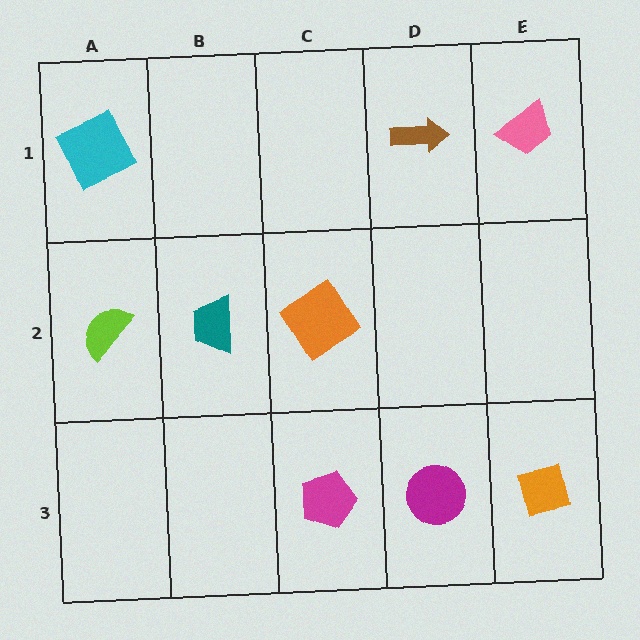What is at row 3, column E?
An orange square.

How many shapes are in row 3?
3 shapes.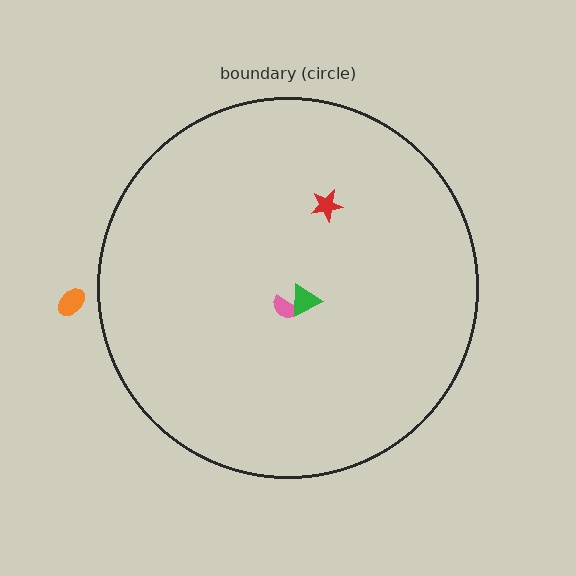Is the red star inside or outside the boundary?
Inside.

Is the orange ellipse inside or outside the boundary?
Outside.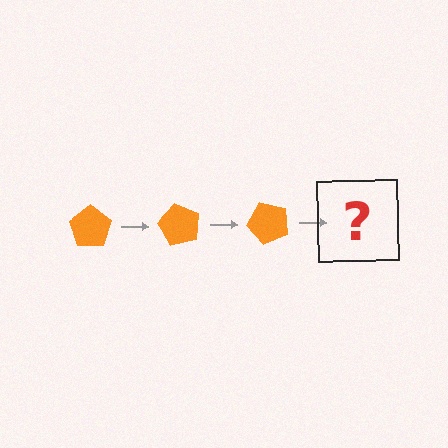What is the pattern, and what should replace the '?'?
The pattern is that the pentagon rotates 60 degrees each step. The '?' should be an orange pentagon rotated 180 degrees.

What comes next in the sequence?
The next element should be an orange pentagon rotated 180 degrees.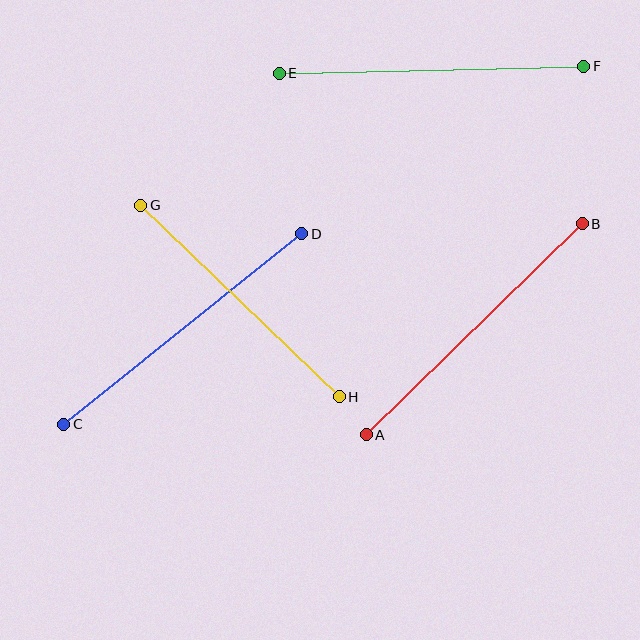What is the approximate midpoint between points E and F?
The midpoint is at approximately (431, 70) pixels.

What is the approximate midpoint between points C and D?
The midpoint is at approximately (183, 329) pixels.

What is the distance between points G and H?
The distance is approximately 276 pixels.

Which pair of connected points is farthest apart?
Points C and D are farthest apart.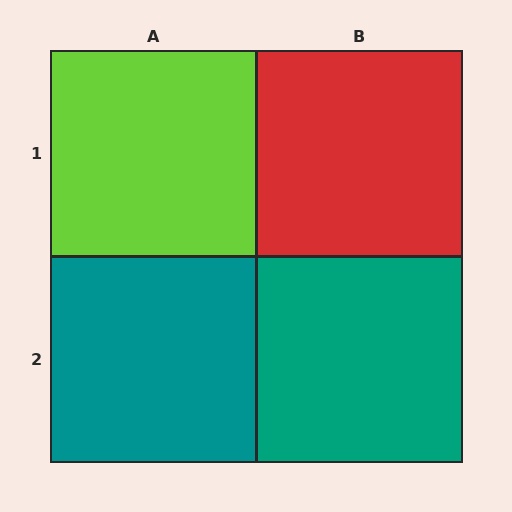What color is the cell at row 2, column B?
Teal.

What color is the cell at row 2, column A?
Teal.